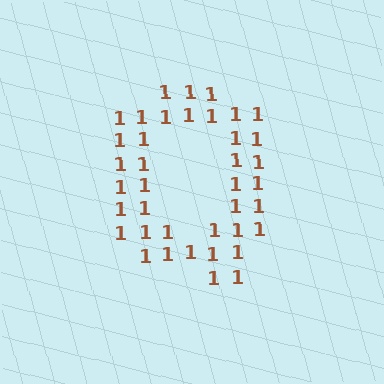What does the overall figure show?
The overall figure shows the letter Q.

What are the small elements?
The small elements are digit 1's.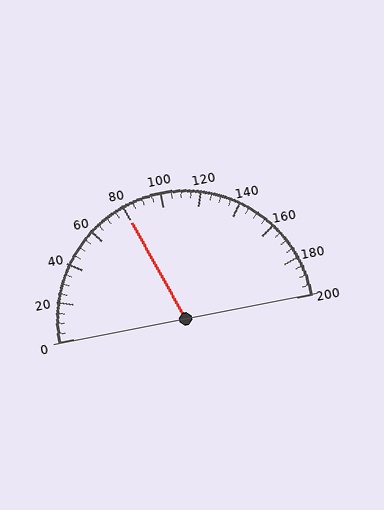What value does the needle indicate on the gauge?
The needle indicates approximately 80.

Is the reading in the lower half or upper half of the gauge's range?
The reading is in the lower half of the range (0 to 200).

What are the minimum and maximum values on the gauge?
The gauge ranges from 0 to 200.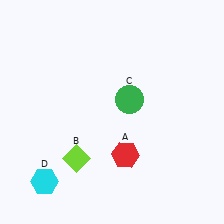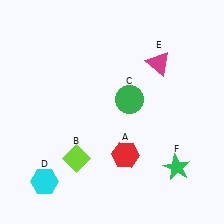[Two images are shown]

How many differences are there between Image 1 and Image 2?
There are 2 differences between the two images.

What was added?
A magenta triangle (E), a green star (F) were added in Image 2.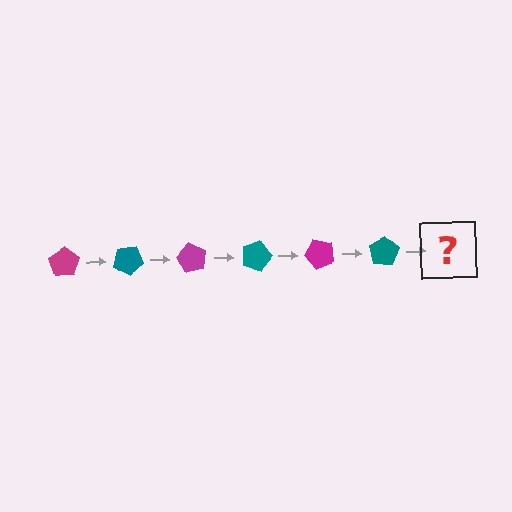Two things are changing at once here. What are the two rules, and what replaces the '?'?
The two rules are that it rotates 30 degrees each step and the color cycles through magenta and teal. The '?' should be a magenta pentagon, rotated 180 degrees from the start.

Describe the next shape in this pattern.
It should be a magenta pentagon, rotated 180 degrees from the start.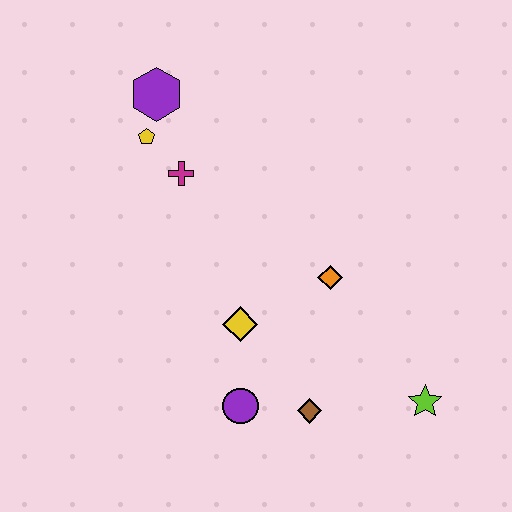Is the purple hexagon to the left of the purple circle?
Yes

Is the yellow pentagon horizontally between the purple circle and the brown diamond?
No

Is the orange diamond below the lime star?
No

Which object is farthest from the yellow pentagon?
The lime star is farthest from the yellow pentagon.